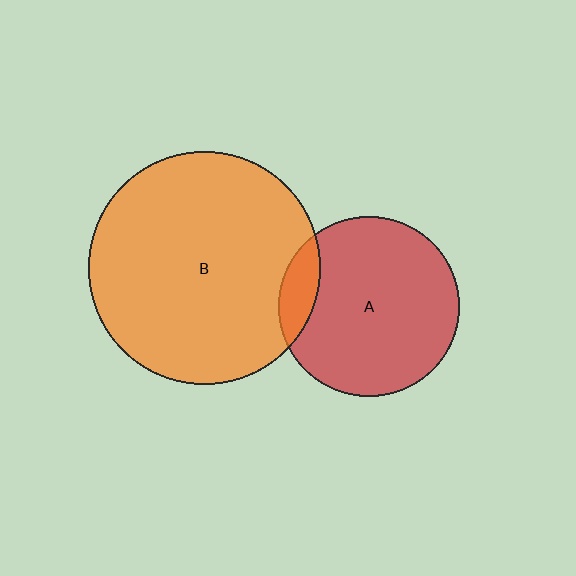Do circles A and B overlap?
Yes.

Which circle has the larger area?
Circle B (orange).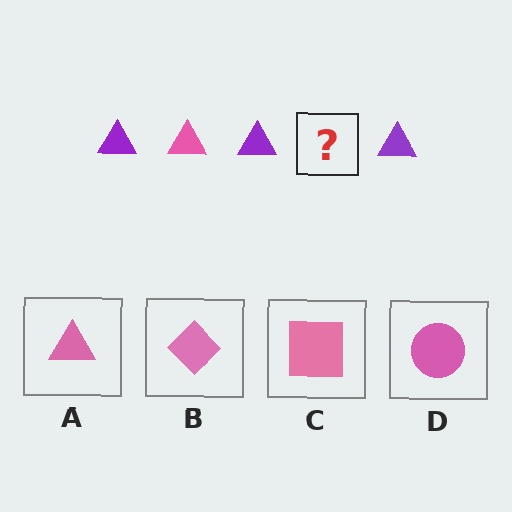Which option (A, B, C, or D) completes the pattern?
A.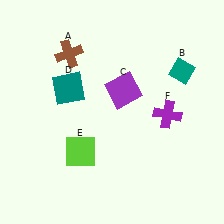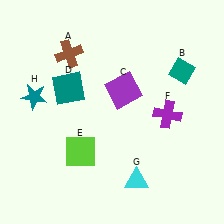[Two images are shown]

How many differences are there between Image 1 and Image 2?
There are 2 differences between the two images.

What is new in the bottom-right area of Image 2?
A cyan triangle (G) was added in the bottom-right area of Image 2.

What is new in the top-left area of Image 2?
A teal star (H) was added in the top-left area of Image 2.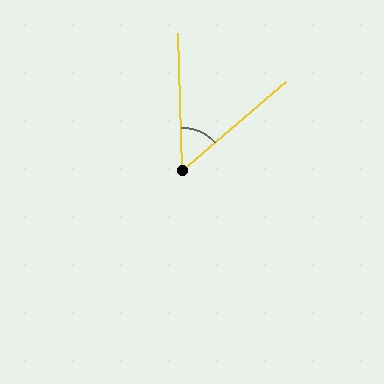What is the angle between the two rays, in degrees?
Approximately 51 degrees.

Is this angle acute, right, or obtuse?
It is acute.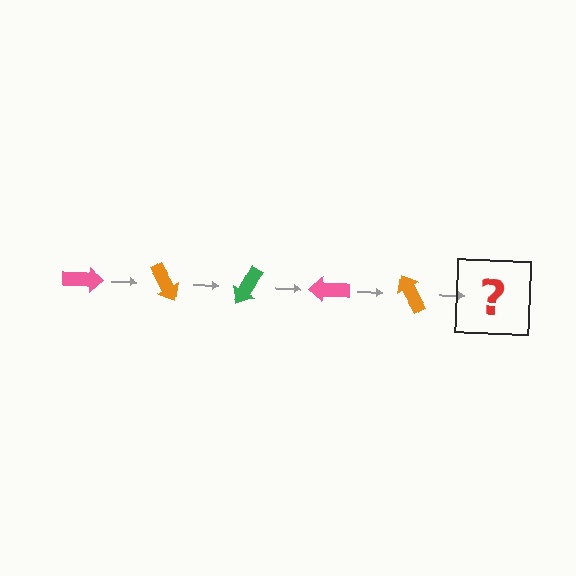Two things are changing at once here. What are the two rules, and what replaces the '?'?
The two rules are that it rotates 60 degrees each step and the color cycles through pink, orange, and green. The '?' should be a green arrow, rotated 300 degrees from the start.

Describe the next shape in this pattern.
It should be a green arrow, rotated 300 degrees from the start.